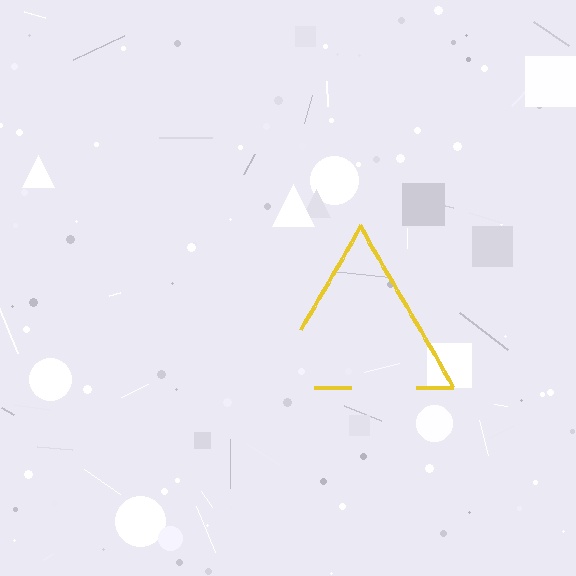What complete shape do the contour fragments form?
The contour fragments form a triangle.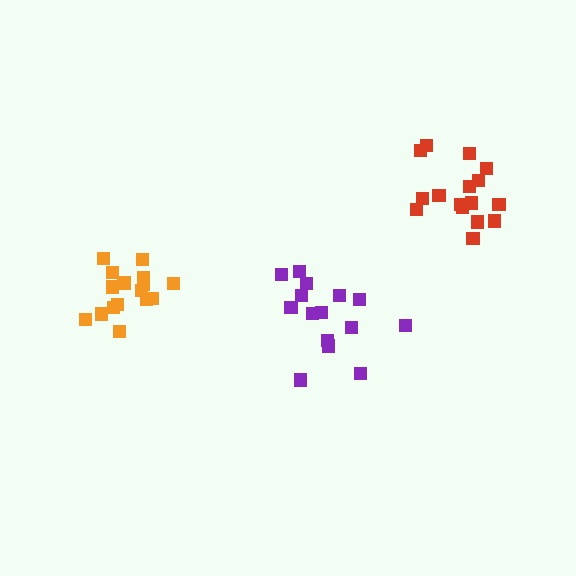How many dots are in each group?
Group 1: 15 dots, Group 2: 16 dots, Group 3: 16 dots (47 total).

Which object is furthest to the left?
The orange cluster is leftmost.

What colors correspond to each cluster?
The clusters are colored: purple, red, orange.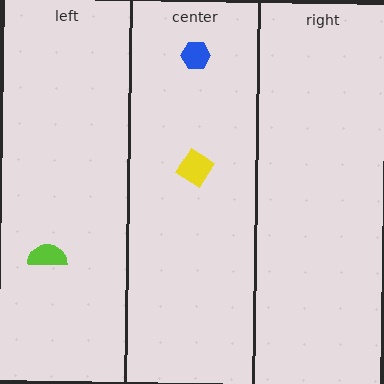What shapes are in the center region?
The blue hexagon, the yellow diamond.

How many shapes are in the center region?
2.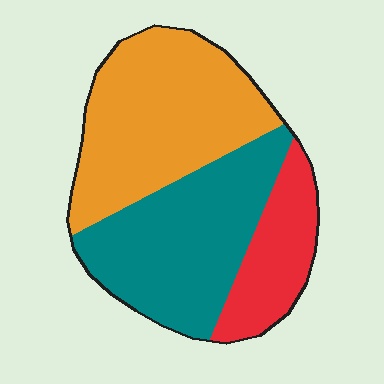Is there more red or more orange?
Orange.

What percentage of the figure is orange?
Orange covers about 45% of the figure.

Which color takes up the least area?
Red, at roughly 20%.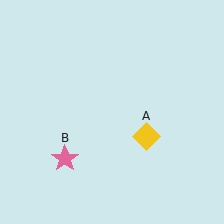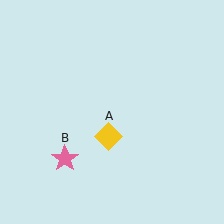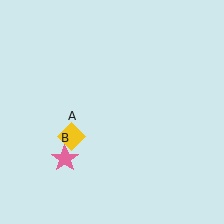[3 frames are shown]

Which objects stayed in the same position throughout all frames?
Pink star (object B) remained stationary.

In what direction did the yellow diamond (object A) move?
The yellow diamond (object A) moved left.